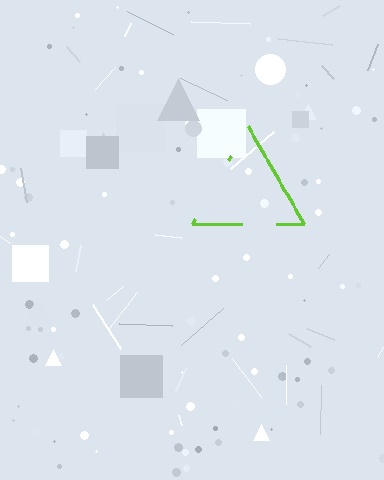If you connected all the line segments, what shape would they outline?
They would outline a triangle.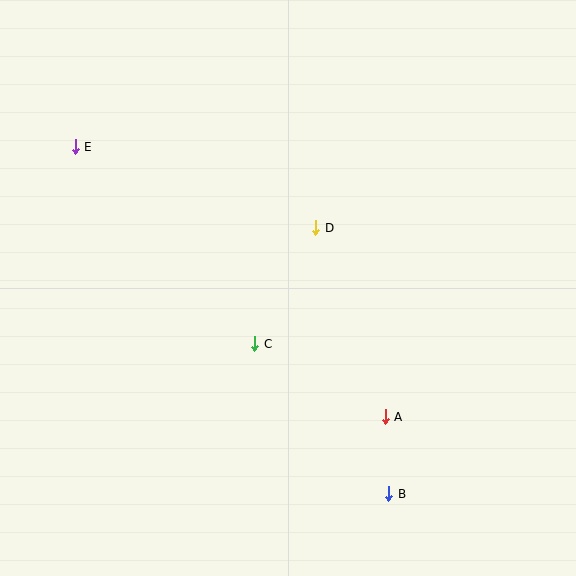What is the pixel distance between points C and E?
The distance between C and E is 266 pixels.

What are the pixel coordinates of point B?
Point B is at (388, 494).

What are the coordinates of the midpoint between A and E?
The midpoint between A and E is at (230, 282).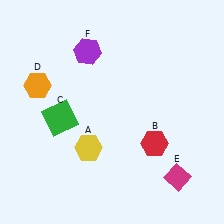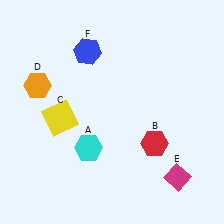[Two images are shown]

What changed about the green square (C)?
In Image 1, C is green. In Image 2, it changed to yellow.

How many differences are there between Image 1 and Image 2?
There are 3 differences between the two images.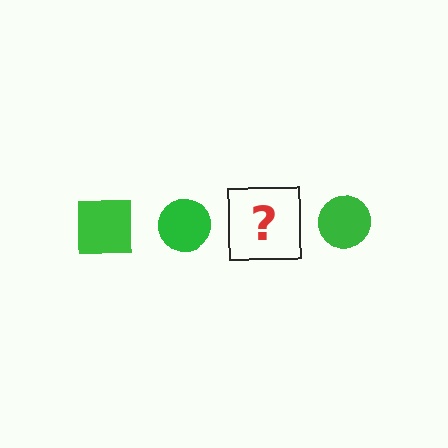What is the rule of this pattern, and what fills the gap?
The rule is that the pattern cycles through square, circle shapes in green. The gap should be filled with a green square.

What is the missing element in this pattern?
The missing element is a green square.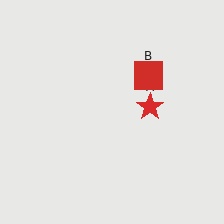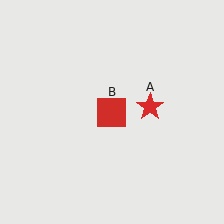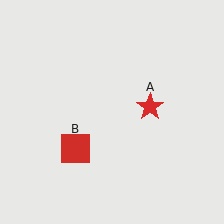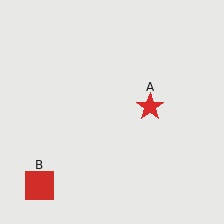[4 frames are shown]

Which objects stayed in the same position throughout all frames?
Red star (object A) remained stationary.